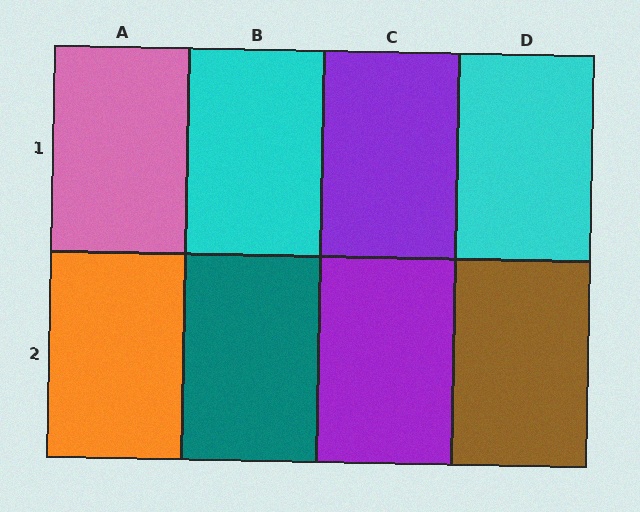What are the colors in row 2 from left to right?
Orange, teal, purple, brown.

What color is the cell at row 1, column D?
Cyan.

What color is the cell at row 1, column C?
Purple.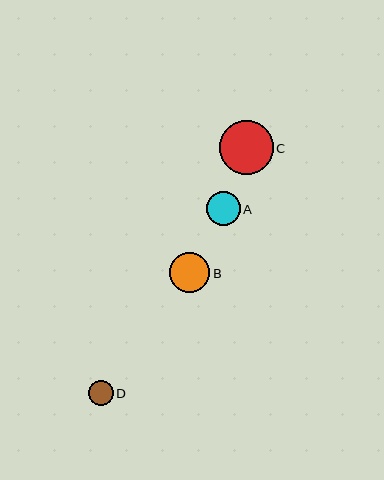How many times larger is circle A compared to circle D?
Circle A is approximately 1.4 times the size of circle D.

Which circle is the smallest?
Circle D is the smallest with a size of approximately 24 pixels.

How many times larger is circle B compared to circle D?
Circle B is approximately 1.6 times the size of circle D.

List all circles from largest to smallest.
From largest to smallest: C, B, A, D.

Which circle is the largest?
Circle C is the largest with a size of approximately 54 pixels.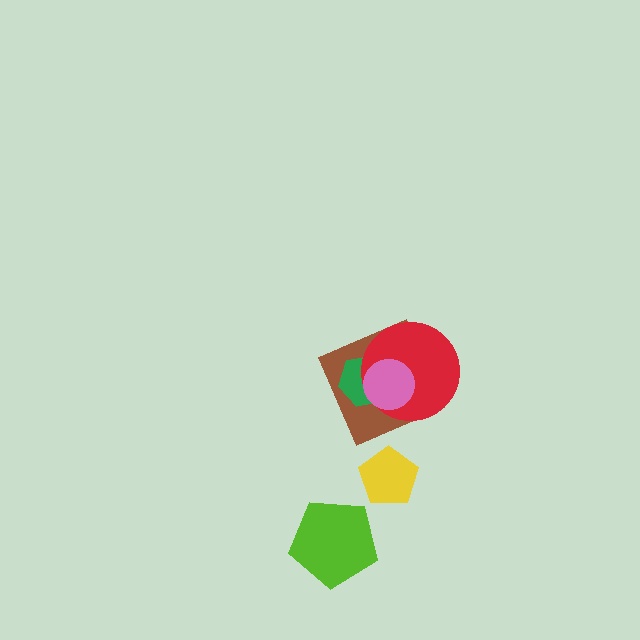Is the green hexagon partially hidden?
Yes, it is partially covered by another shape.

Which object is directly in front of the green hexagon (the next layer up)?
The red circle is directly in front of the green hexagon.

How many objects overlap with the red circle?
3 objects overlap with the red circle.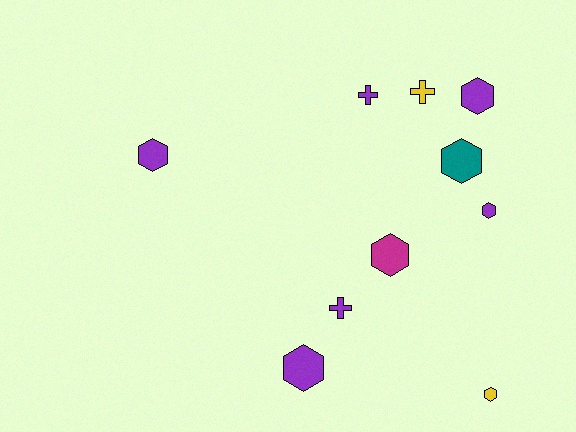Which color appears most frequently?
Purple, with 6 objects.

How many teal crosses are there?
There are no teal crosses.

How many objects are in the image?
There are 10 objects.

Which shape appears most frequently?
Hexagon, with 7 objects.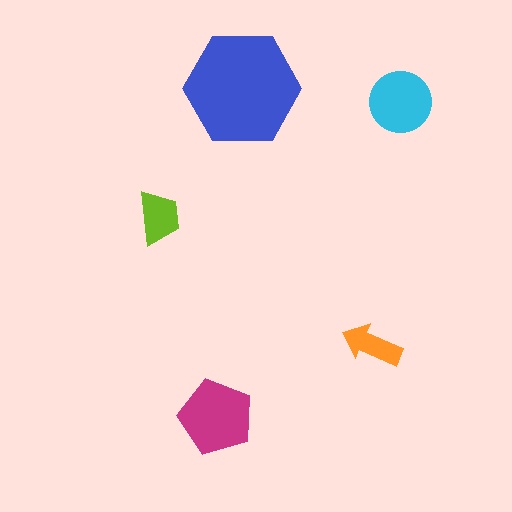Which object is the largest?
The blue hexagon.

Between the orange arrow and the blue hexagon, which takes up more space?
The blue hexagon.